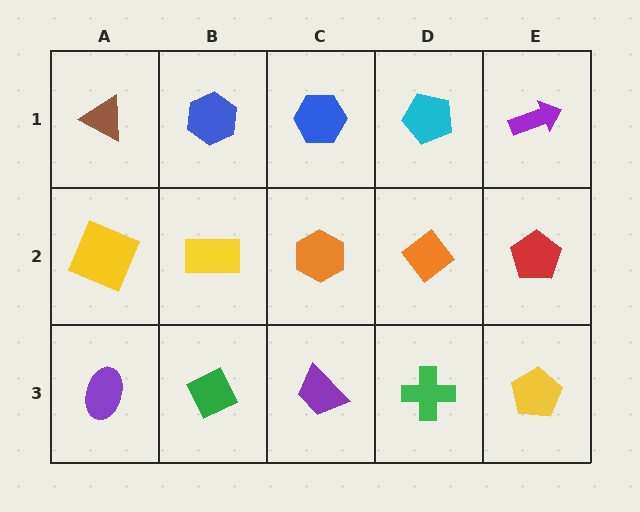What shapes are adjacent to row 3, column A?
A yellow square (row 2, column A), a green diamond (row 3, column B).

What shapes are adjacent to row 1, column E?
A red pentagon (row 2, column E), a cyan pentagon (row 1, column D).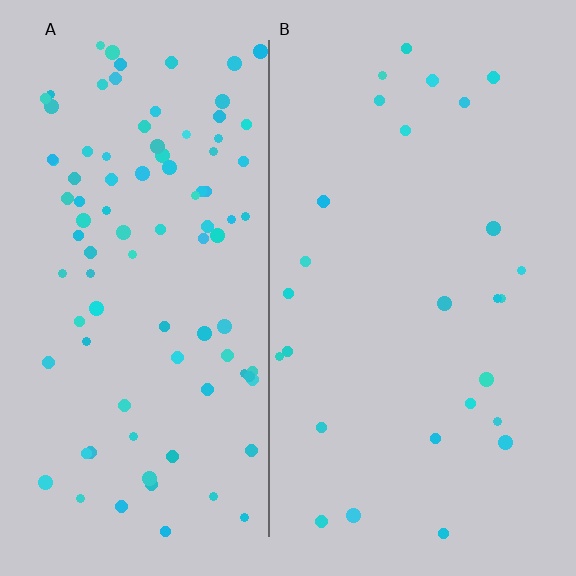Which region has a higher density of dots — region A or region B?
A (the left).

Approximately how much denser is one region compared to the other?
Approximately 3.5× — region A over region B.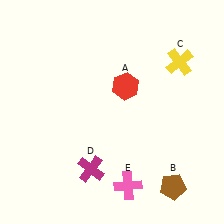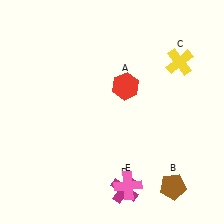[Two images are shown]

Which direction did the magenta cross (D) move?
The magenta cross (D) moved right.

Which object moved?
The magenta cross (D) moved right.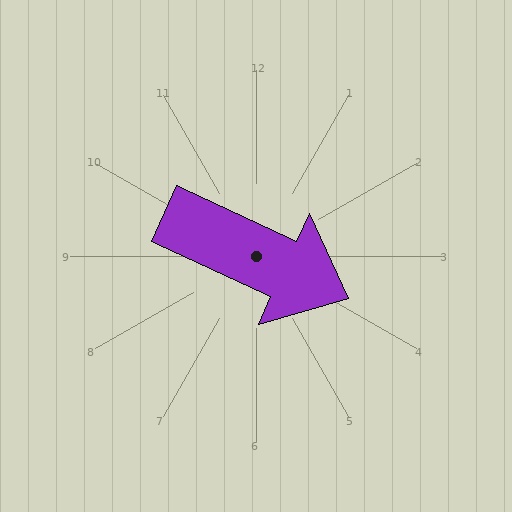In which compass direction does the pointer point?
Southeast.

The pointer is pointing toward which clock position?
Roughly 4 o'clock.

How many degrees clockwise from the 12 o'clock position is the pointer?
Approximately 115 degrees.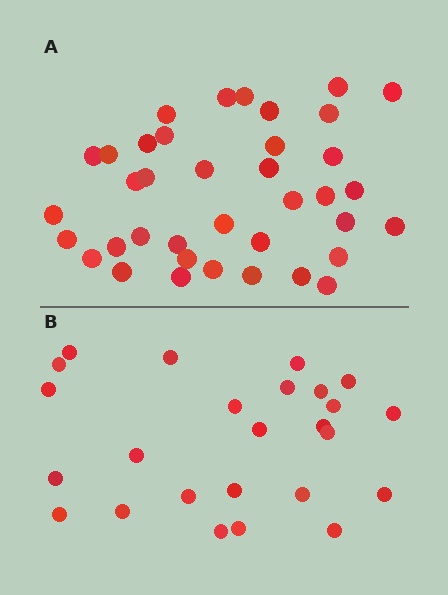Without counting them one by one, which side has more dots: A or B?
Region A (the top region) has more dots.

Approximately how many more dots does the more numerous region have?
Region A has approximately 15 more dots than region B.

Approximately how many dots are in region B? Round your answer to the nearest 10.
About 20 dots. (The exact count is 25, which rounds to 20.)